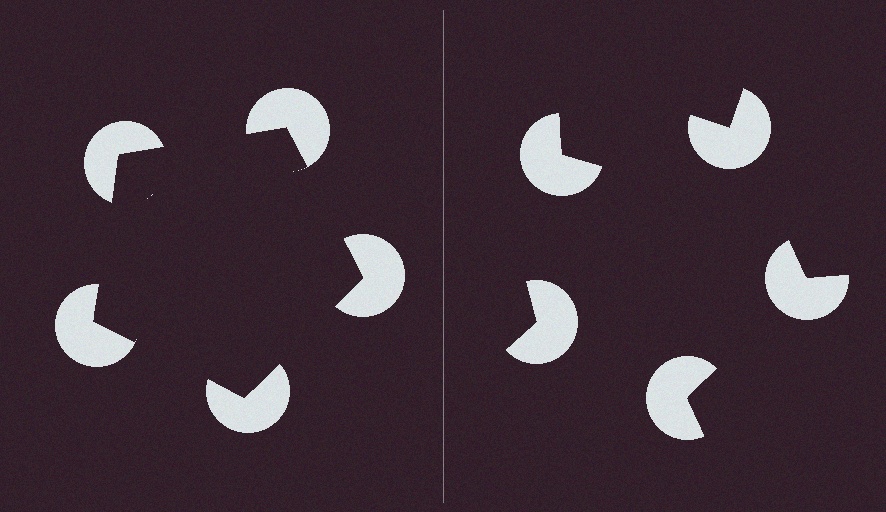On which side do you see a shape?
An illusory pentagon appears on the left side. On the right side the wedge cuts are rotated, so no coherent shape forms.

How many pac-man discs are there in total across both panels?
10 — 5 on each side.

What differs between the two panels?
The pac-man discs are positioned identically on both sides; only the wedge orientations differ. On the left they align to a pentagon; on the right they are misaligned.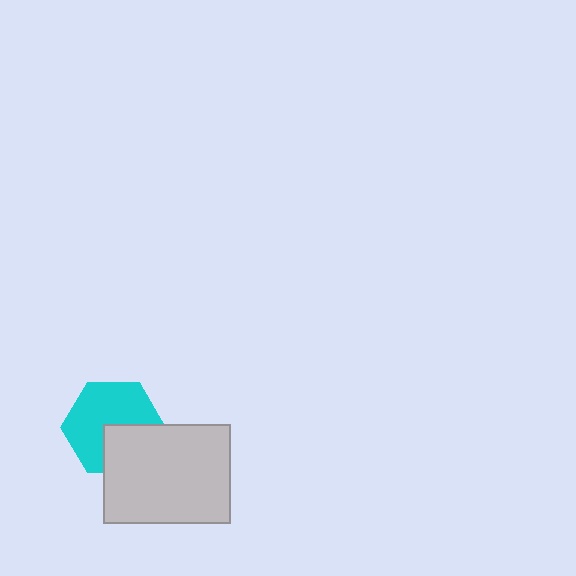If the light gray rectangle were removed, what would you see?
You would see the complete cyan hexagon.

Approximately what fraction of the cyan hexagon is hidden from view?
Roughly 35% of the cyan hexagon is hidden behind the light gray rectangle.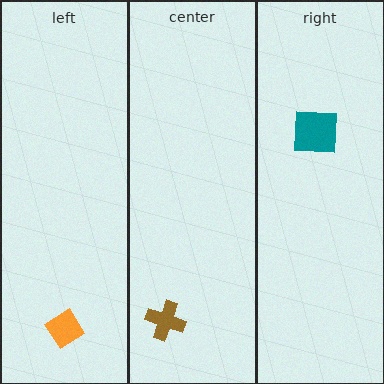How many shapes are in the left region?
1.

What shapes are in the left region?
The orange diamond.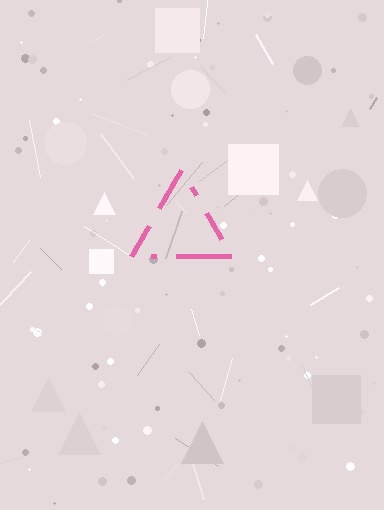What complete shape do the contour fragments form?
The contour fragments form a triangle.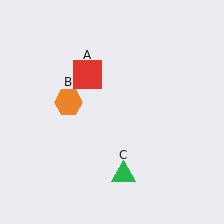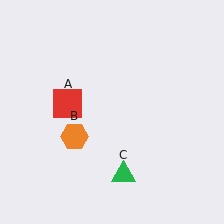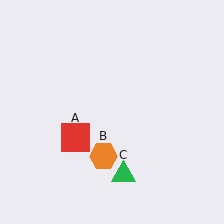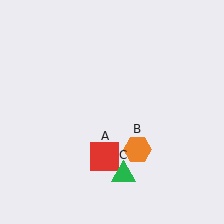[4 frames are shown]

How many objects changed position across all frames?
2 objects changed position: red square (object A), orange hexagon (object B).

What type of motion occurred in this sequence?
The red square (object A), orange hexagon (object B) rotated counterclockwise around the center of the scene.